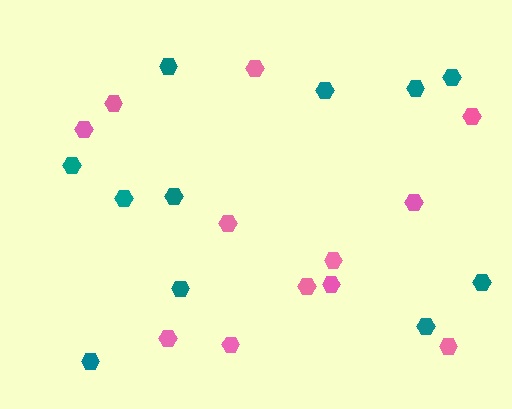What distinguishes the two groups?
There are 2 groups: one group of teal hexagons (11) and one group of pink hexagons (12).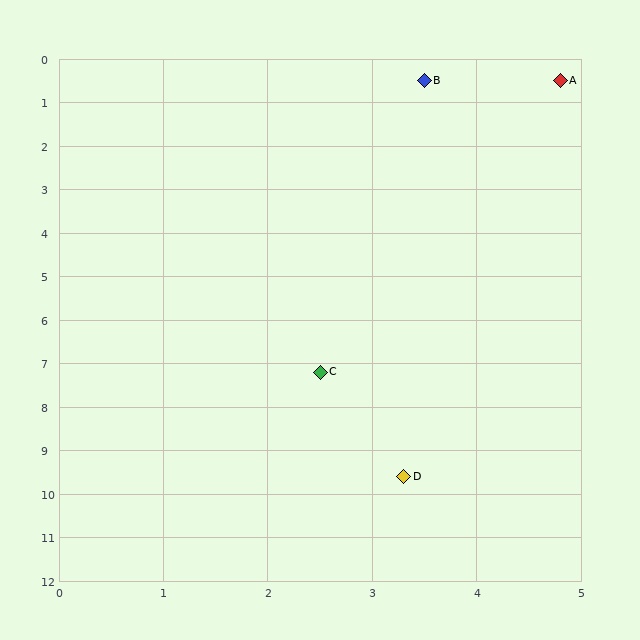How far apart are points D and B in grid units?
Points D and B are about 9.1 grid units apart.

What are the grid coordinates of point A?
Point A is at approximately (4.8, 0.5).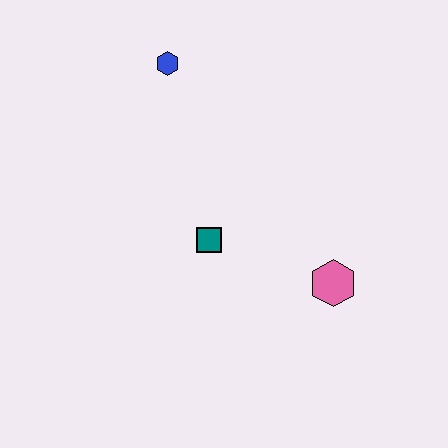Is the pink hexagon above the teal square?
No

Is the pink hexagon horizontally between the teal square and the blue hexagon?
No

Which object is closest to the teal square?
The pink hexagon is closest to the teal square.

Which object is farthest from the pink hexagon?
The blue hexagon is farthest from the pink hexagon.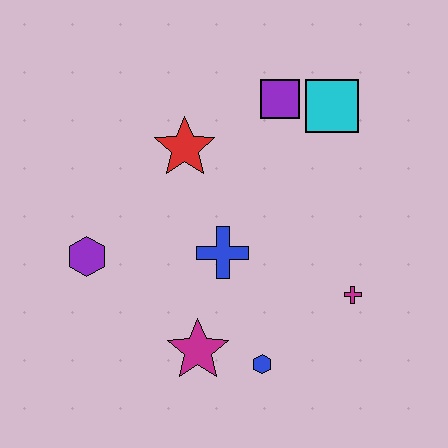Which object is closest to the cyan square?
The purple square is closest to the cyan square.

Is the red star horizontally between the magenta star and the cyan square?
No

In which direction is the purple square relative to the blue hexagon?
The purple square is above the blue hexagon.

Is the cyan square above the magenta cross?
Yes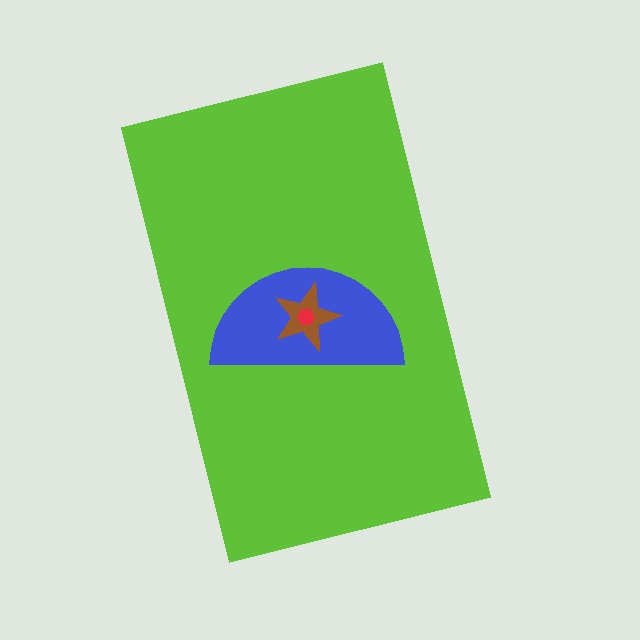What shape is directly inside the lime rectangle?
The blue semicircle.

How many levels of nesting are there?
4.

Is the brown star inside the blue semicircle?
Yes.